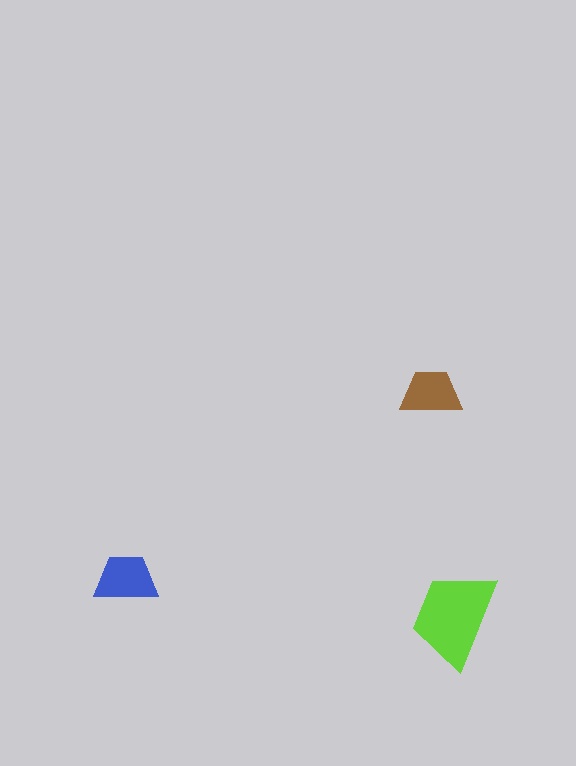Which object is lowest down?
The lime trapezoid is bottommost.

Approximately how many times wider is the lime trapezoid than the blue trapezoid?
About 1.5 times wider.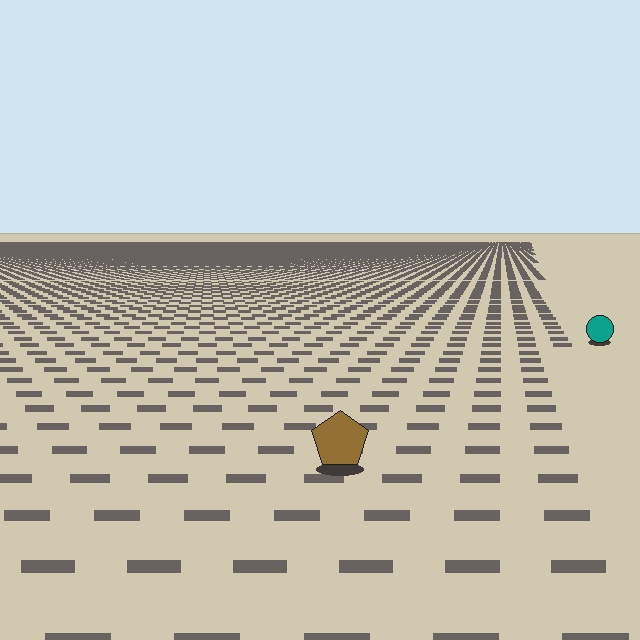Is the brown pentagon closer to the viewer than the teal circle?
Yes. The brown pentagon is closer — you can tell from the texture gradient: the ground texture is coarser near it.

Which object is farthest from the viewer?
The teal circle is farthest from the viewer. It appears smaller and the ground texture around it is denser.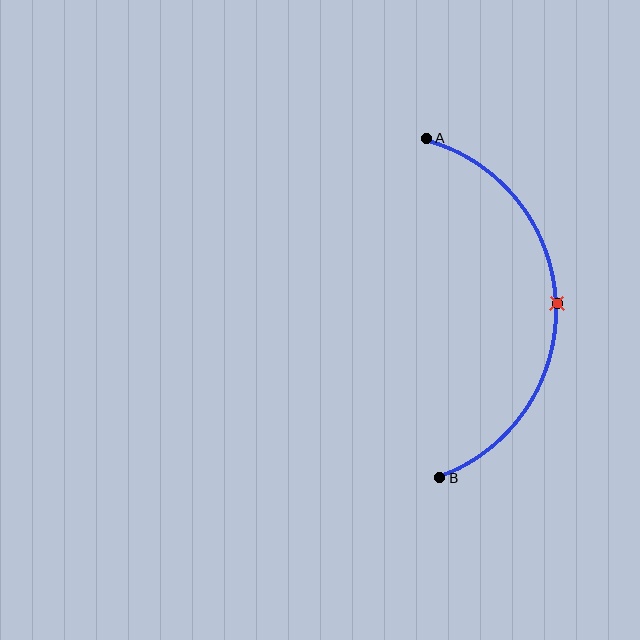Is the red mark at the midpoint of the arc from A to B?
Yes. The red mark lies on the arc at equal arc-length from both A and B — it is the arc midpoint.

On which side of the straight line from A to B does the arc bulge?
The arc bulges to the right of the straight line connecting A and B.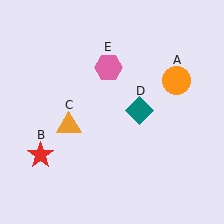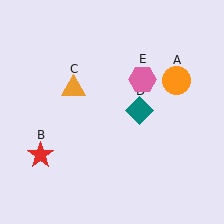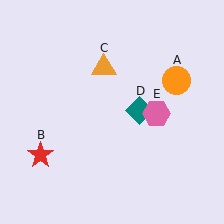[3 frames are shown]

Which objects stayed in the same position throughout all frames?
Orange circle (object A) and red star (object B) and teal diamond (object D) remained stationary.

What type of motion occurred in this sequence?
The orange triangle (object C), pink hexagon (object E) rotated clockwise around the center of the scene.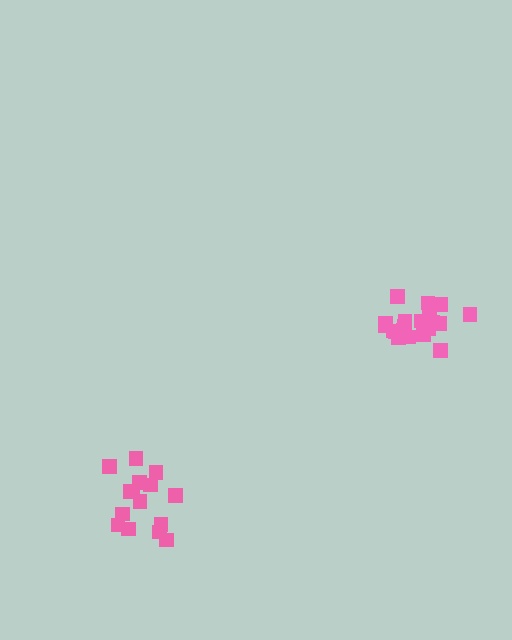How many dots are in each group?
Group 1: 15 dots, Group 2: 20 dots (35 total).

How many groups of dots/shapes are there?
There are 2 groups.